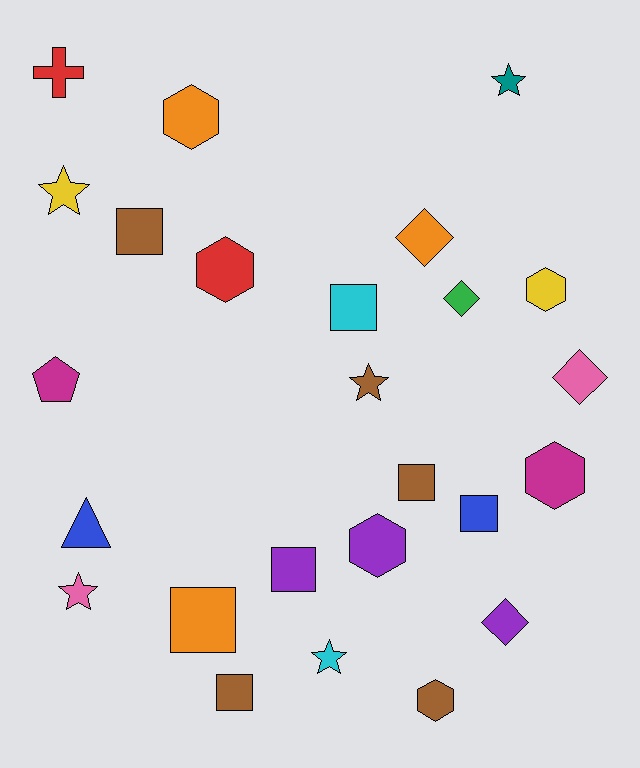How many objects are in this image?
There are 25 objects.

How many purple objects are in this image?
There are 3 purple objects.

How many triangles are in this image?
There is 1 triangle.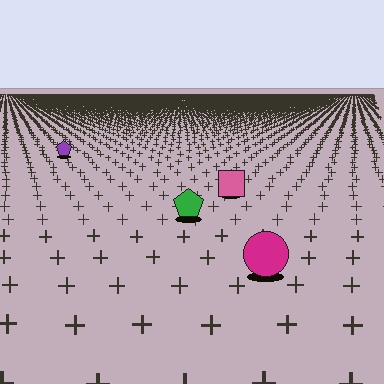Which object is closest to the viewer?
The magenta circle is closest. The texture marks near it are larger and more spread out.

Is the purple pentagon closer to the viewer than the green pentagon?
No. The green pentagon is closer — you can tell from the texture gradient: the ground texture is coarser near it.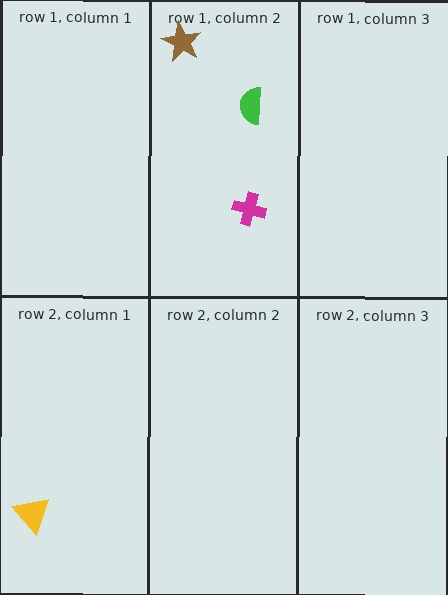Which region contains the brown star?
The row 1, column 2 region.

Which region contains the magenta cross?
The row 1, column 2 region.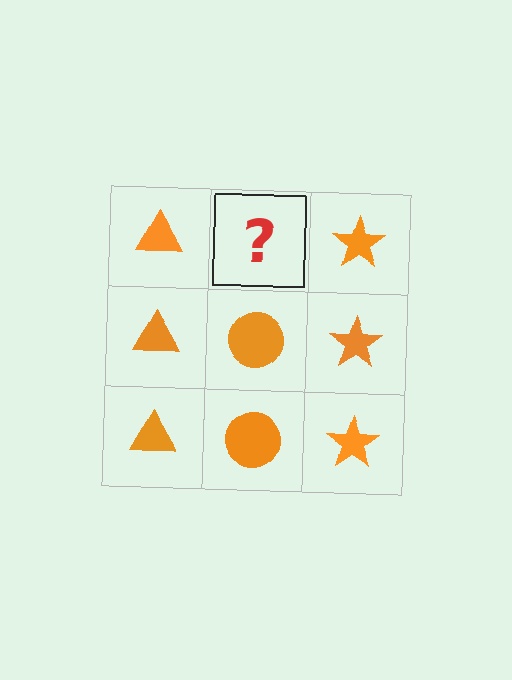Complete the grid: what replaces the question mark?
The question mark should be replaced with an orange circle.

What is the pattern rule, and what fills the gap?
The rule is that each column has a consistent shape. The gap should be filled with an orange circle.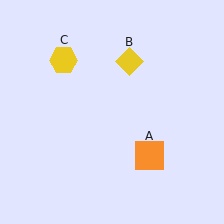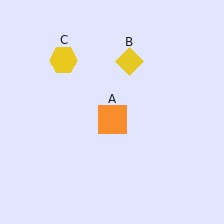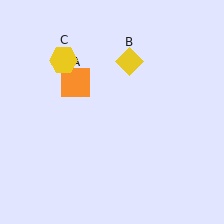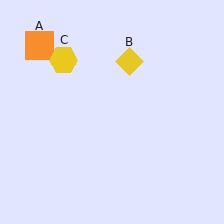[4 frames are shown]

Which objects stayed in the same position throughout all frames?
Yellow diamond (object B) and yellow hexagon (object C) remained stationary.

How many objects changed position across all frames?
1 object changed position: orange square (object A).